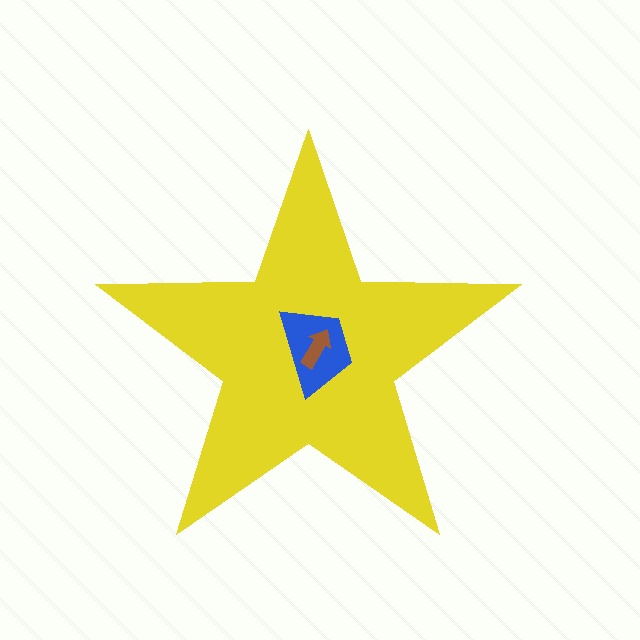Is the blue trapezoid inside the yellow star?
Yes.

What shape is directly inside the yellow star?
The blue trapezoid.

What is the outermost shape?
The yellow star.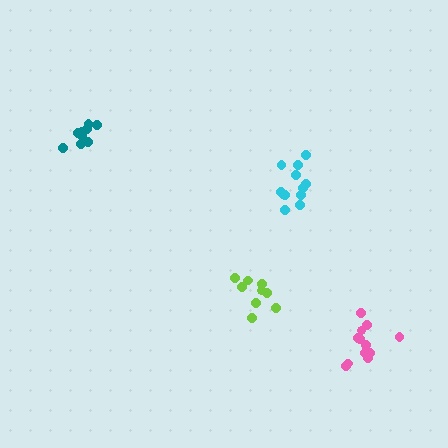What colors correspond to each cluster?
The clusters are colored: cyan, lime, pink, teal.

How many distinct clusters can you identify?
There are 4 distinct clusters.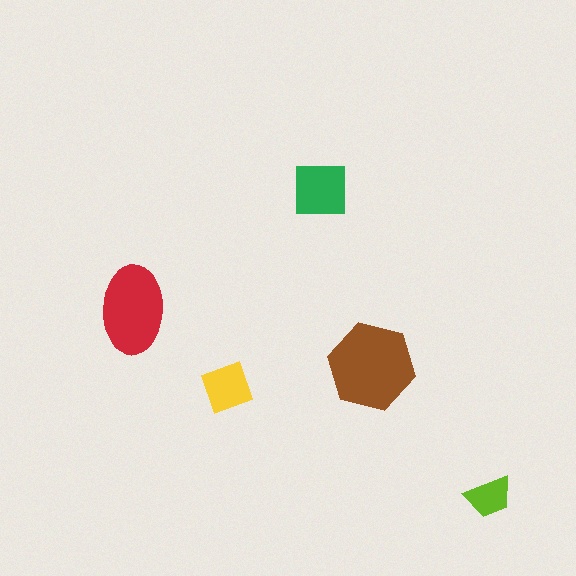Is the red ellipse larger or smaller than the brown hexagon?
Smaller.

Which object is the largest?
The brown hexagon.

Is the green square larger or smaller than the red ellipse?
Smaller.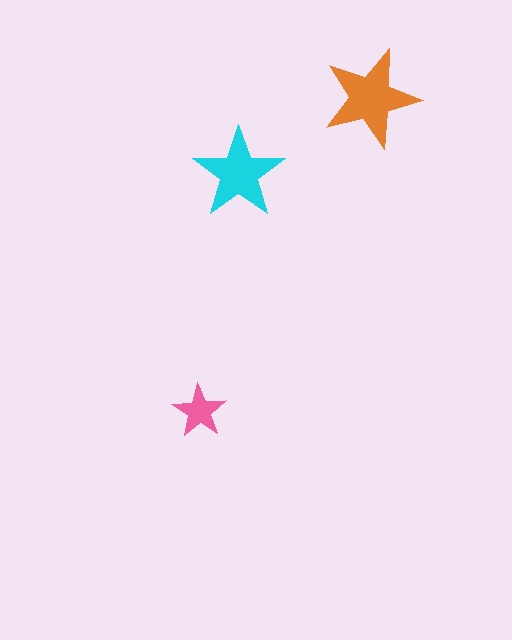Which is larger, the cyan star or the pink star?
The cyan one.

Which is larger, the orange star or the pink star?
The orange one.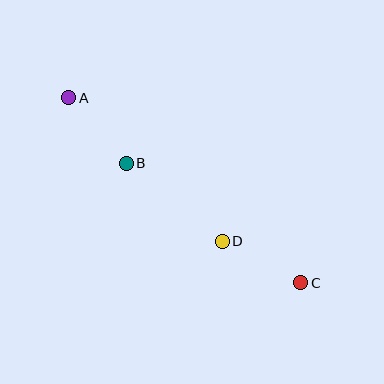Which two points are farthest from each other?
Points A and C are farthest from each other.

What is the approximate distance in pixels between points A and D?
The distance between A and D is approximately 210 pixels.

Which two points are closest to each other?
Points A and B are closest to each other.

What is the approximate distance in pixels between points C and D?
The distance between C and D is approximately 89 pixels.